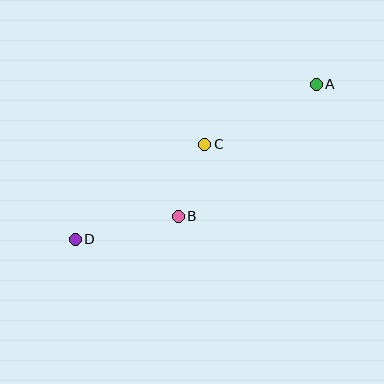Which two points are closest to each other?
Points B and C are closest to each other.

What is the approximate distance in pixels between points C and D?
The distance between C and D is approximately 160 pixels.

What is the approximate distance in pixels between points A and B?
The distance between A and B is approximately 191 pixels.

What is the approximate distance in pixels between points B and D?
The distance between B and D is approximately 105 pixels.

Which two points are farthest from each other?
Points A and D are farthest from each other.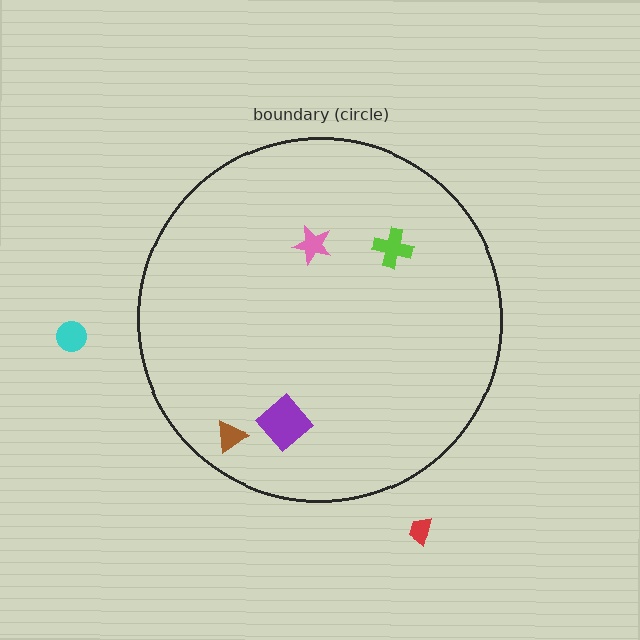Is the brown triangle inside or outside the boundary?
Inside.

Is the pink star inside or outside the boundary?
Inside.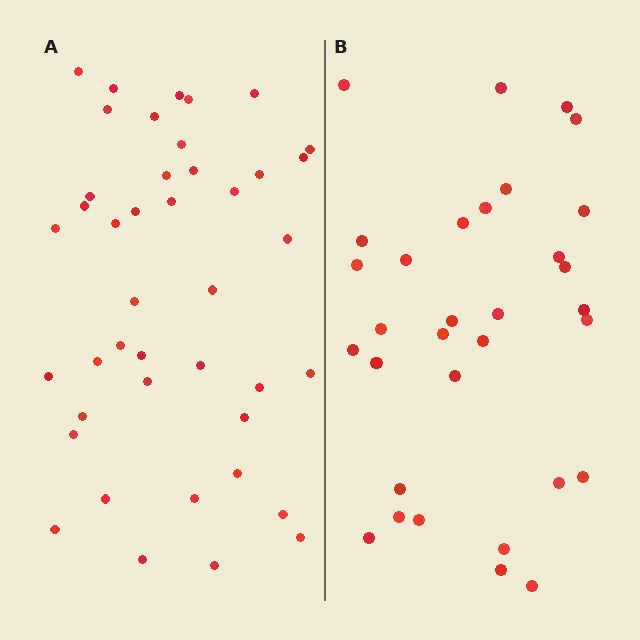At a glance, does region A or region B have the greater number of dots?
Region A (the left region) has more dots.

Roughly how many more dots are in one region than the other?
Region A has roughly 10 or so more dots than region B.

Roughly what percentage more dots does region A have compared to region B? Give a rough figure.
About 30% more.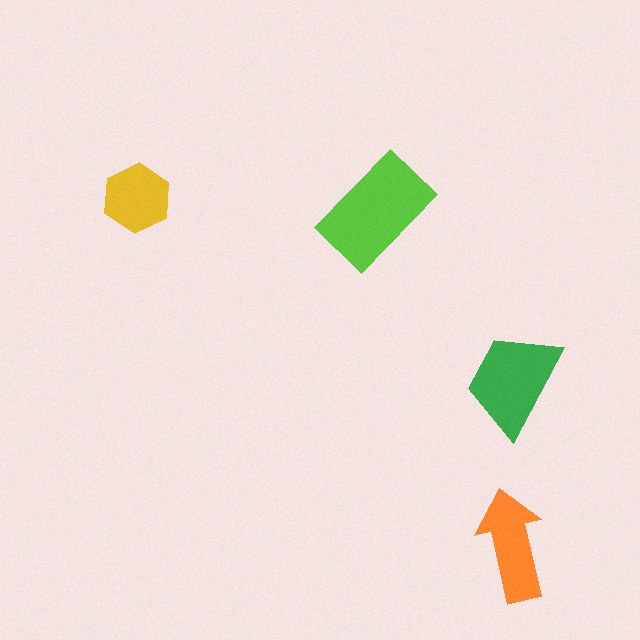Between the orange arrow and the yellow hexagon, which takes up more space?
The orange arrow.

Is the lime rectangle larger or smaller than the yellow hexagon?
Larger.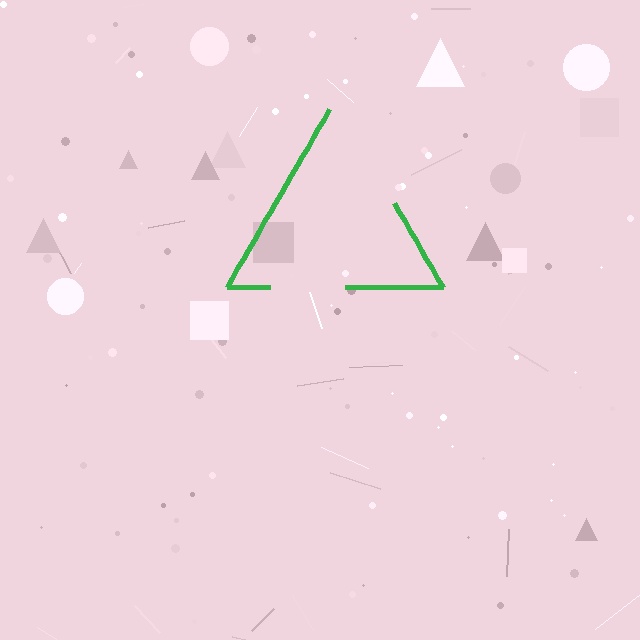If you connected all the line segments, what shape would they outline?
They would outline a triangle.